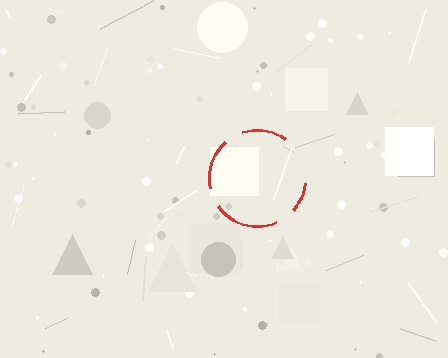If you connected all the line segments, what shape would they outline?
They would outline a circle.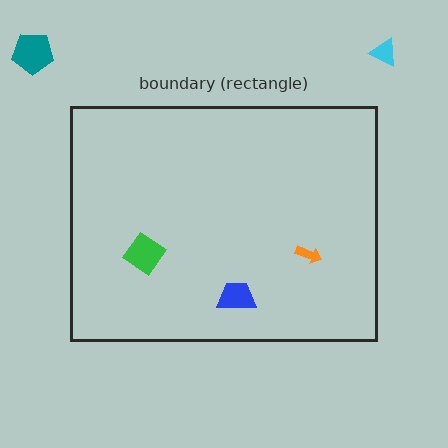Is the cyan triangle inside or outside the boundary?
Outside.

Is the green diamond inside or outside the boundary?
Inside.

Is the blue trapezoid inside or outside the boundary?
Inside.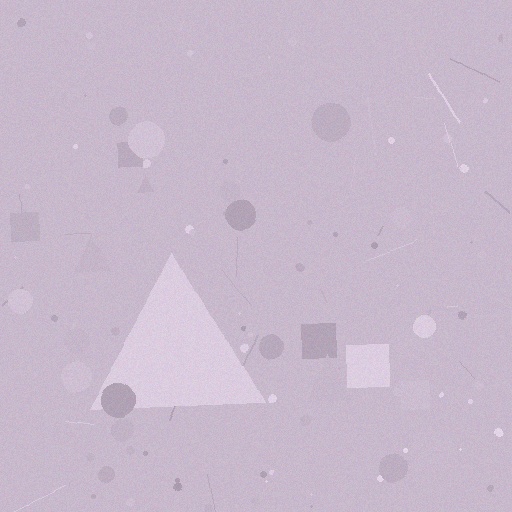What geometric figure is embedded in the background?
A triangle is embedded in the background.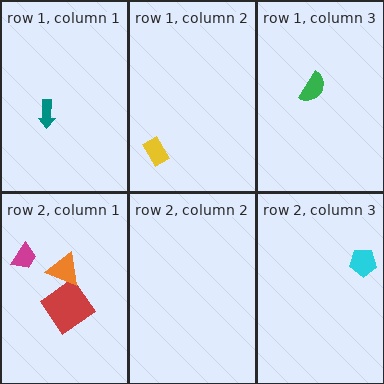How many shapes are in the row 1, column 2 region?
1.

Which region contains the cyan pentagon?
The row 2, column 3 region.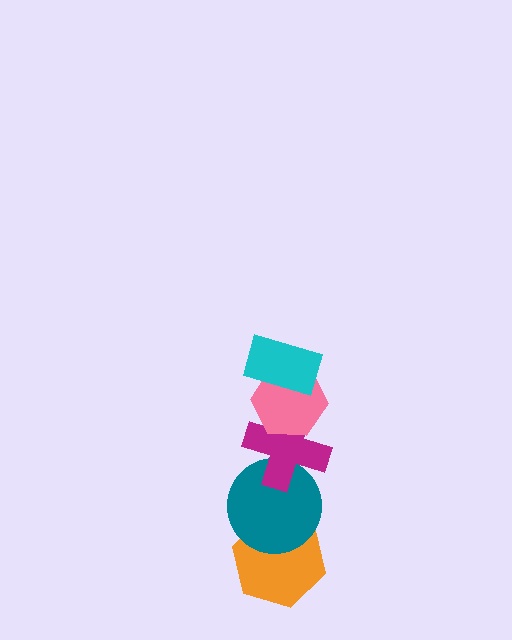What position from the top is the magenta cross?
The magenta cross is 3rd from the top.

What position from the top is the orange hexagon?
The orange hexagon is 5th from the top.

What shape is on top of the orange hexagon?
The teal circle is on top of the orange hexagon.